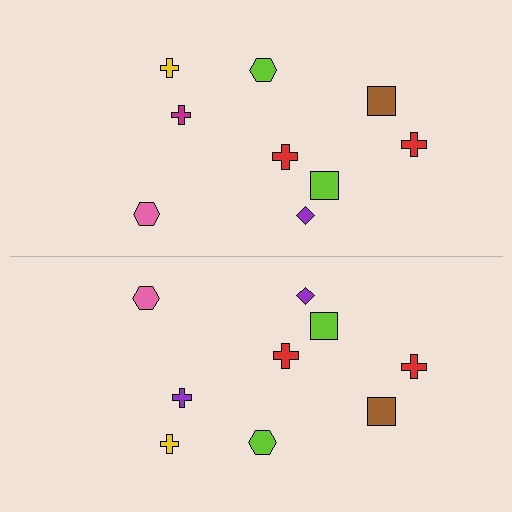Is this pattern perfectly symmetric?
No, the pattern is not perfectly symmetric. The purple cross on the bottom side breaks the symmetry — its mirror counterpart is magenta.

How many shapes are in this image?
There are 18 shapes in this image.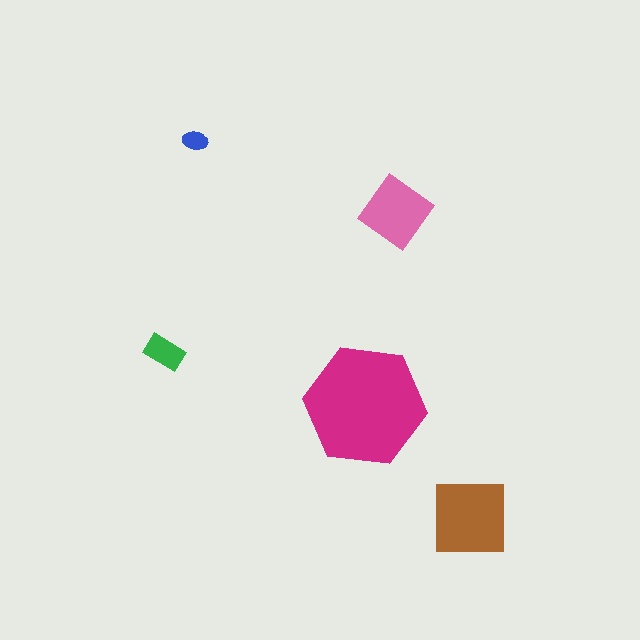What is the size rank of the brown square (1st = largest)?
2nd.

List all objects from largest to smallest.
The magenta hexagon, the brown square, the pink diamond, the green rectangle, the blue ellipse.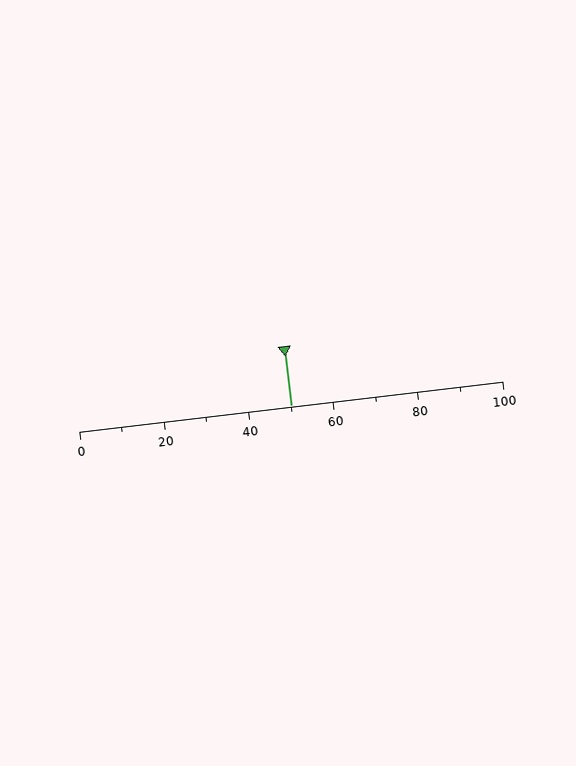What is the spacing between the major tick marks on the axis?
The major ticks are spaced 20 apart.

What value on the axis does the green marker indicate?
The marker indicates approximately 50.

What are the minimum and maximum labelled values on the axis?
The axis runs from 0 to 100.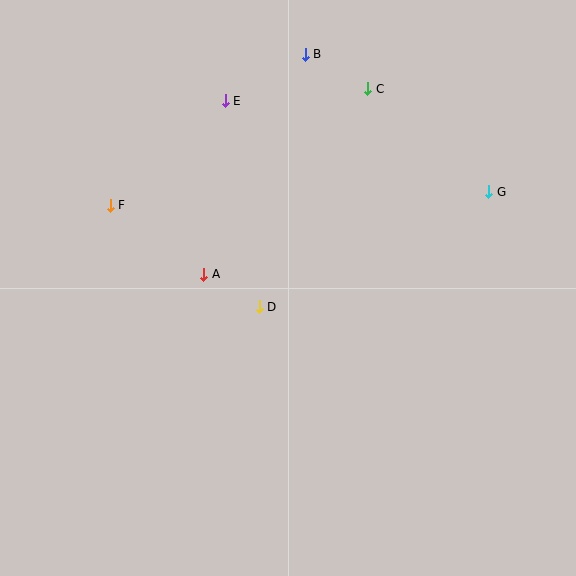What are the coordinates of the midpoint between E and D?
The midpoint between E and D is at (242, 204).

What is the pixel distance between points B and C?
The distance between B and C is 71 pixels.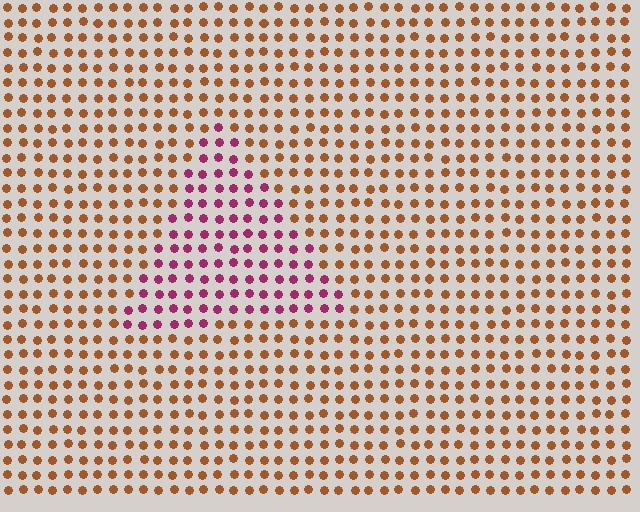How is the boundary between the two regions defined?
The boundary is defined purely by a slight shift in hue (about 56 degrees). Spacing, size, and orientation are identical on both sides.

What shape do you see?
I see a triangle.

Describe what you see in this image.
The image is filled with small brown elements in a uniform arrangement. A triangle-shaped region is visible where the elements are tinted to a slightly different hue, forming a subtle color boundary.